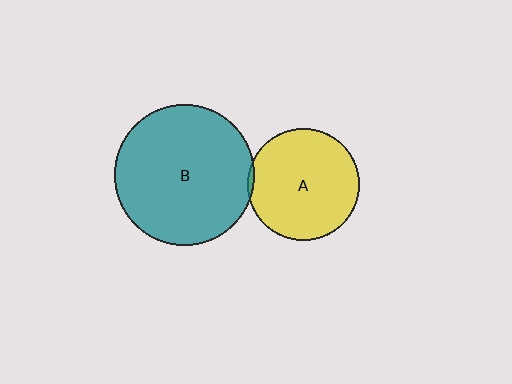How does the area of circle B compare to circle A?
Approximately 1.6 times.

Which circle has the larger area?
Circle B (teal).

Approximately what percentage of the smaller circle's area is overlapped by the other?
Approximately 5%.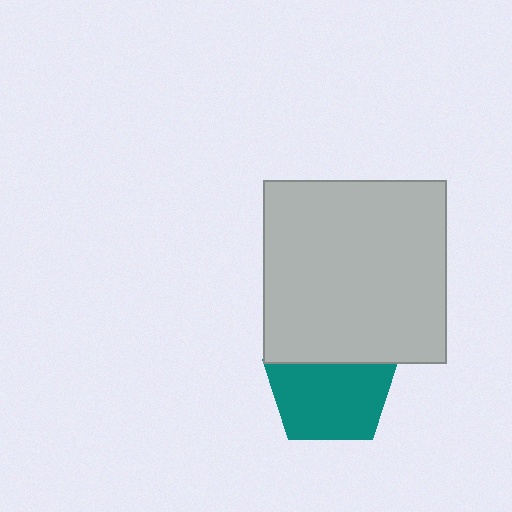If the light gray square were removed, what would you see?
You would see the complete teal pentagon.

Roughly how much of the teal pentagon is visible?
Most of it is visible (roughly 68%).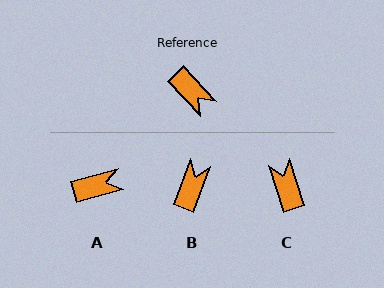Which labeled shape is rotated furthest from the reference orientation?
C, about 154 degrees away.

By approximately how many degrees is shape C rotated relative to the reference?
Approximately 154 degrees counter-clockwise.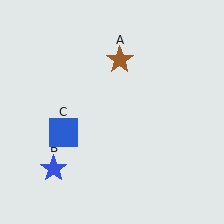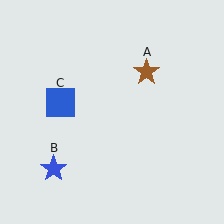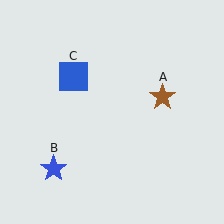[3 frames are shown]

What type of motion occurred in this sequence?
The brown star (object A), blue square (object C) rotated clockwise around the center of the scene.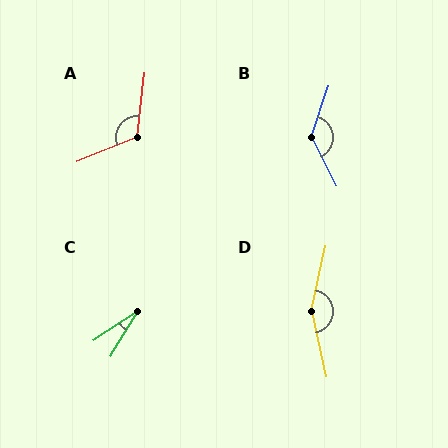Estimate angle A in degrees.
Approximately 119 degrees.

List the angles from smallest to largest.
C (26°), A (119°), B (135°), D (155°).